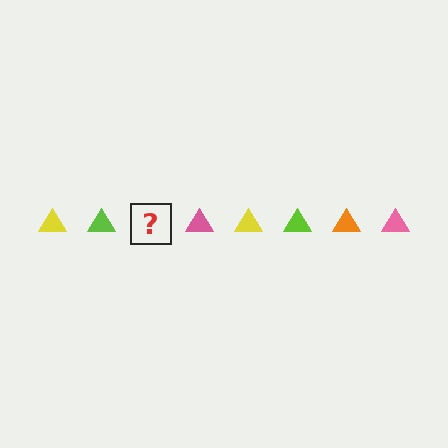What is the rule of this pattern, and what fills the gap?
The rule is that the pattern cycles through yellow, lime, orange, pink triangles. The gap should be filled with an orange triangle.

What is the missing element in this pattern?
The missing element is an orange triangle.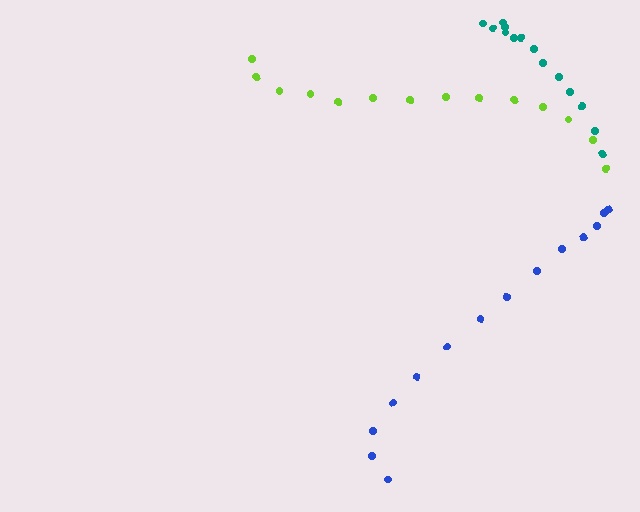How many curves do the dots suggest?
There are 3 distinct paths.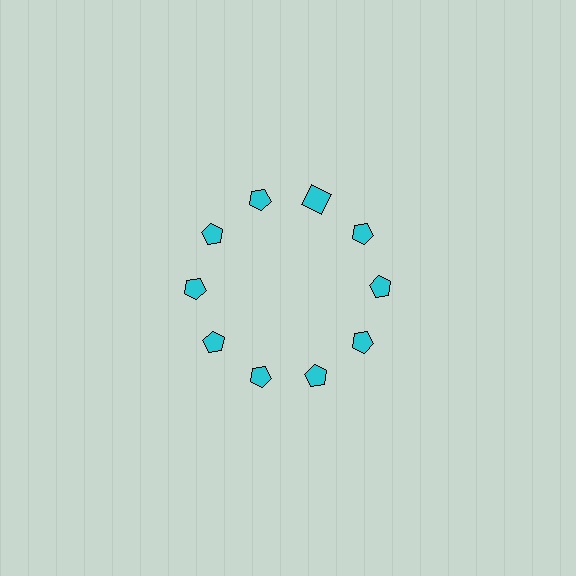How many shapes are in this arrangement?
There are 10 shapes arranged in a ring pattern.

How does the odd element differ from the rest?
It has a different shape: square instead of pentagon.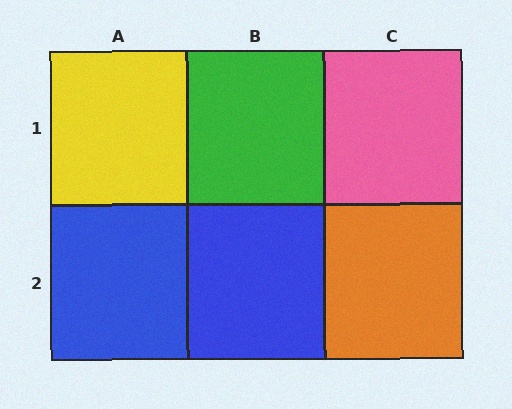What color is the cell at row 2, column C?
Orange.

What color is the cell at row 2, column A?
Blue.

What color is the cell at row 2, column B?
Blue.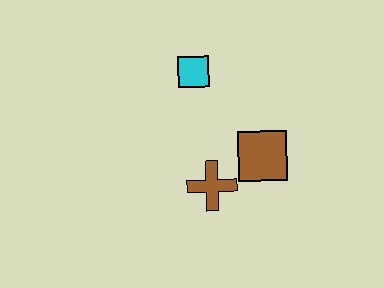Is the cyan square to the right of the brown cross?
No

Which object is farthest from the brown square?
The cyan square is farthest from the brown square.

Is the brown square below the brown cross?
No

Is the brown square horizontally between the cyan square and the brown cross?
No